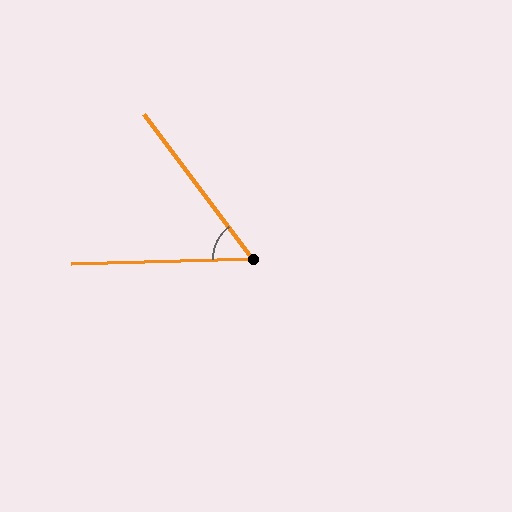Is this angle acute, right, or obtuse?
It is acute.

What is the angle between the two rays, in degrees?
Approximately 55 degrees.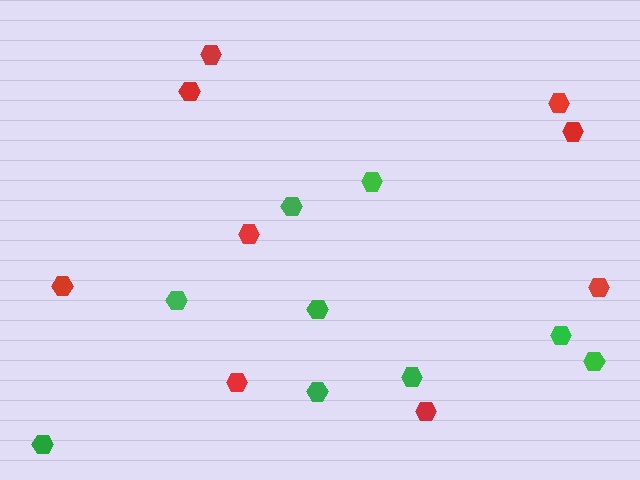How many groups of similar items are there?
There are 2 groups: one group of red hexagons (9) and one group of green hexagons (9).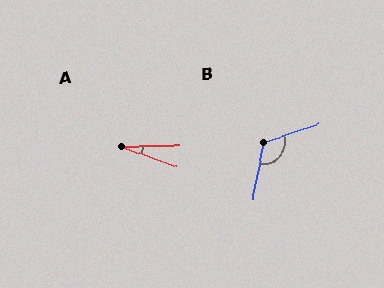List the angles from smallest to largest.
A (20°), B (119°).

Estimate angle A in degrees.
Approximately 20 degrees.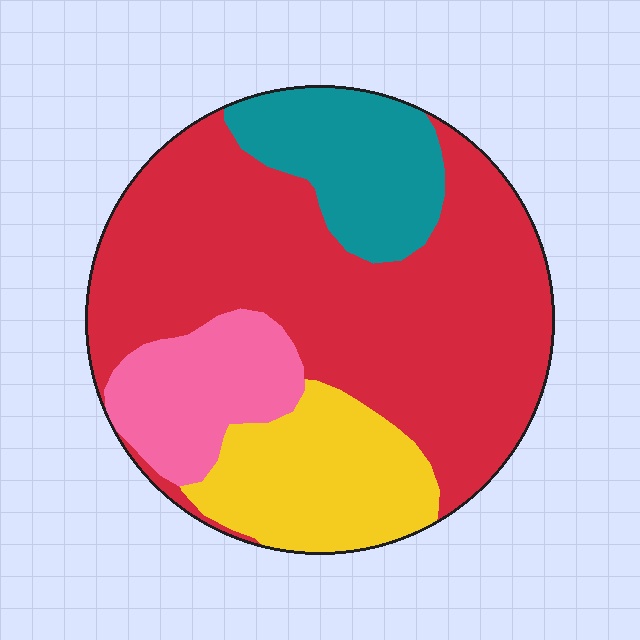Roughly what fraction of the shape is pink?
Pink covers roughly 15% of the shape.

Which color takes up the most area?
Red, at roughly 55%.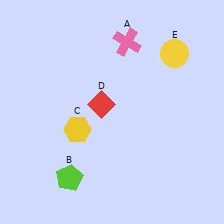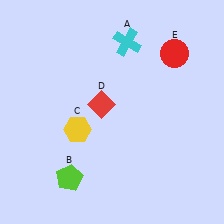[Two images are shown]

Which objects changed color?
A changed from pink to cyan. E changed from yellow to red.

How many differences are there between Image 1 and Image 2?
There are 2 differences between the two images.